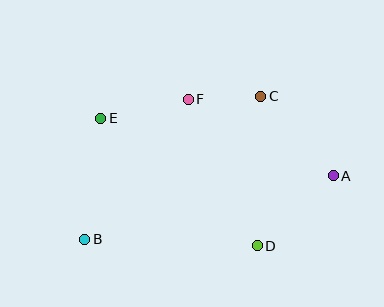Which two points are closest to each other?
Points C and F are closest to each other.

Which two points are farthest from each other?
Points A and B are farthest from each other.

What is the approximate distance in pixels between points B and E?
The distance between B and E is approximately 122 pixels.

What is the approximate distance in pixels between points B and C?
The distance between B and C is approximately 226 pixels.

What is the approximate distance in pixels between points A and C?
The distance between A and C is approximately 108 pixels.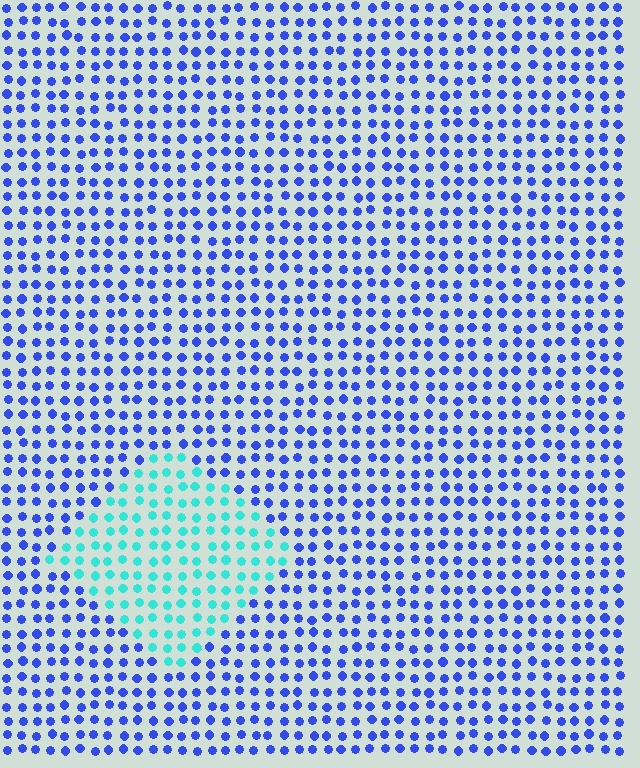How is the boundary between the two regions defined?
The boundary is defined purely by a slight shift in hue (about 57 degrees). Spacing, size, and orientation are identical on both sides.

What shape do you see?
I see a diamond.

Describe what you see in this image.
The image is filled with small blue elements in a uniform arrangement. A diamond-shaped region is visible where the elements are tinted to a slightly different hue, forming a subtle color boundary.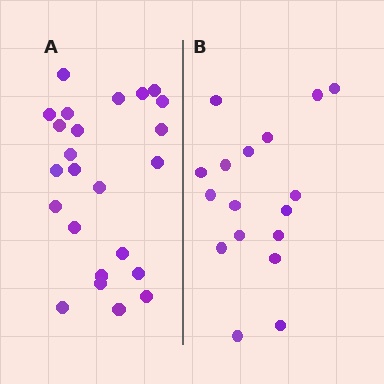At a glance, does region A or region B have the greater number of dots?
Region A (the left region) has more dots.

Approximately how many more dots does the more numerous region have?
Region A has roughly 8 or so more dots than region B.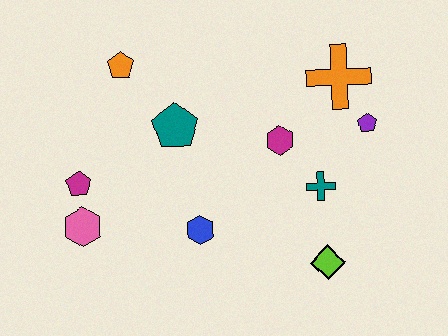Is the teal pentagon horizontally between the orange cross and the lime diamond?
No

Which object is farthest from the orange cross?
The pink hexagon is farthest from the orange cross.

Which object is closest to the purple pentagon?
The orange cross is closest to the purple pentagon.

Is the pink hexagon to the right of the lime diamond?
No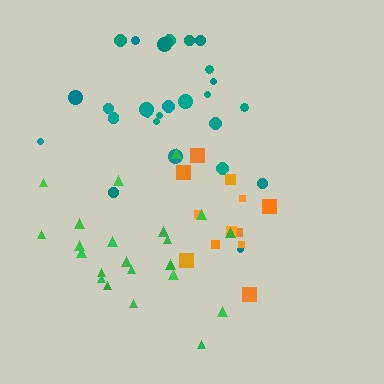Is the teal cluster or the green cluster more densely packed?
Teal.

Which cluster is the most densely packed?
Orange.